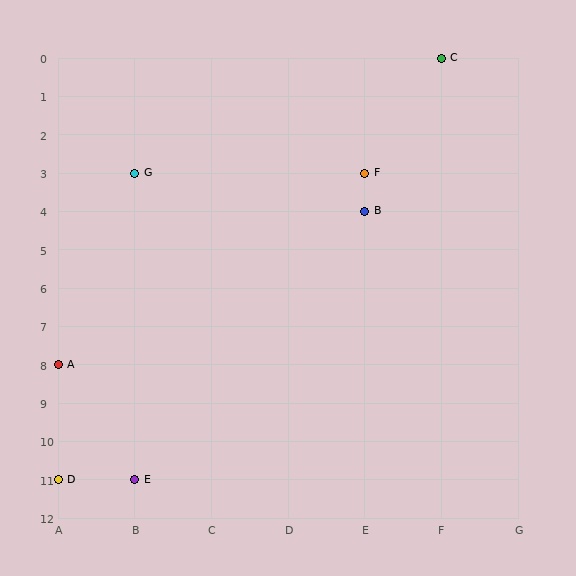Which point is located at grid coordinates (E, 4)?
Point B is at (E, 4).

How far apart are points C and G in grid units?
Points C and G are 4 columns and 3 rows apart (about 5.0 grid units diagonally).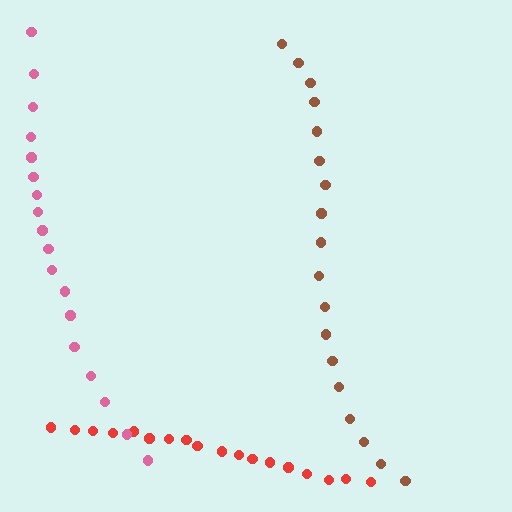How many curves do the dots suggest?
There are 3 distinct paths.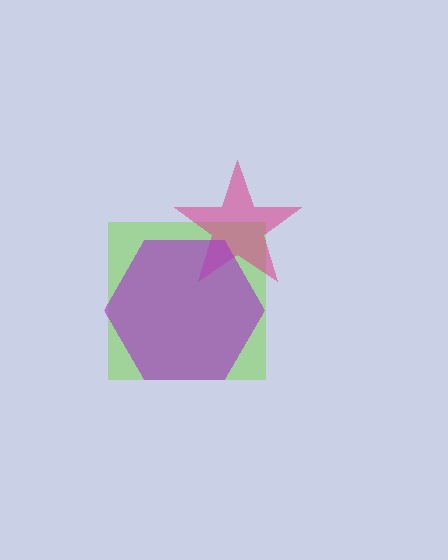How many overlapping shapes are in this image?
There are 3 overlapping shapes in the image.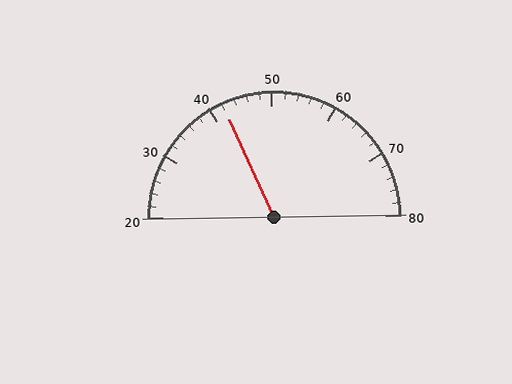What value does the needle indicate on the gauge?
The needle indicates approximately 42.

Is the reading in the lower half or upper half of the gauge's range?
The reading is in the lower half of the range (20 to 80).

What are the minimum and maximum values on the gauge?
The gauge ranges from 20 to 80.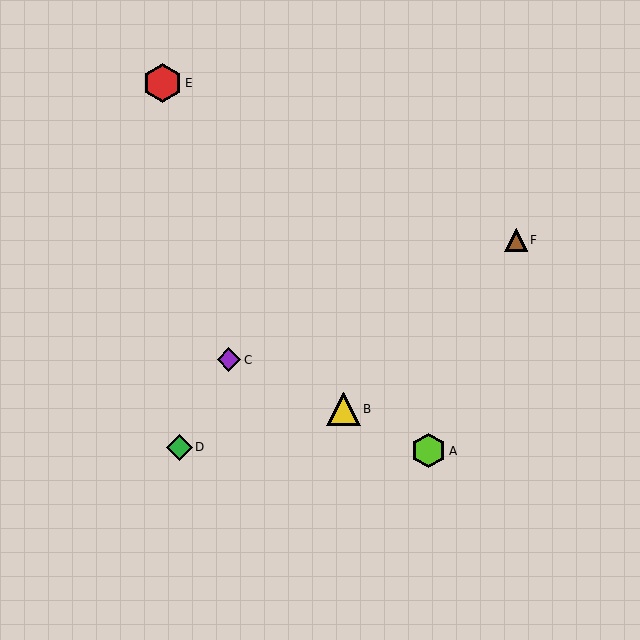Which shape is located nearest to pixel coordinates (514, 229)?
The brown triangle (labeled F) at (516, 240) is nearest to that location.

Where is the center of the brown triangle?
The center of the brown triangle is at (516, 240).